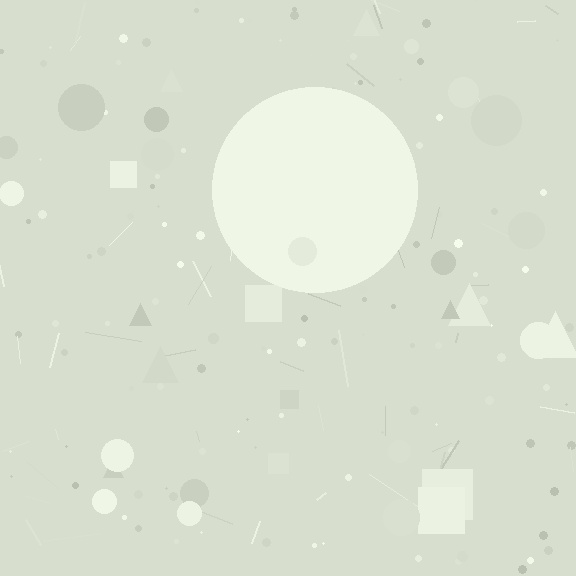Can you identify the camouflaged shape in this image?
The camouflaged shape is a circle.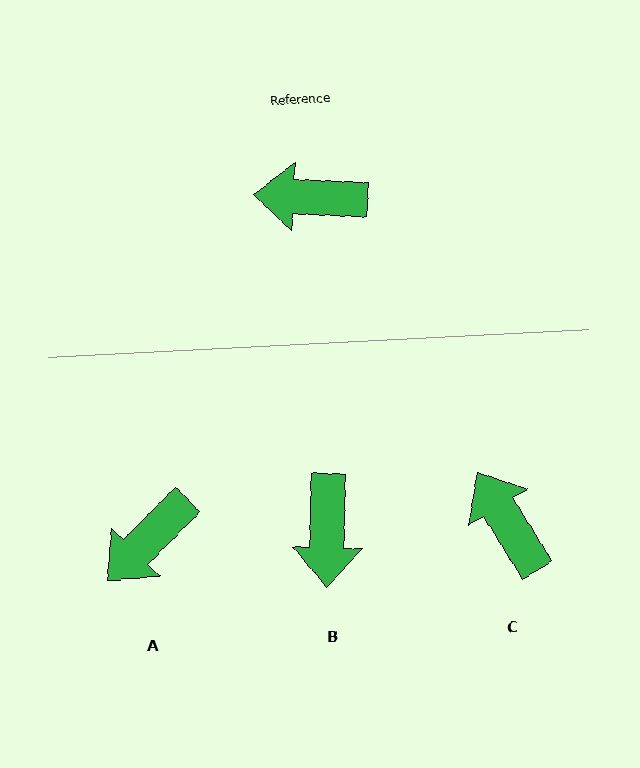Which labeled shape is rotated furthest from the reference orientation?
B, about 91 degrees away.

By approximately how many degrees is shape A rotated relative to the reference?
Approximately 48 degrees counter-clockwise.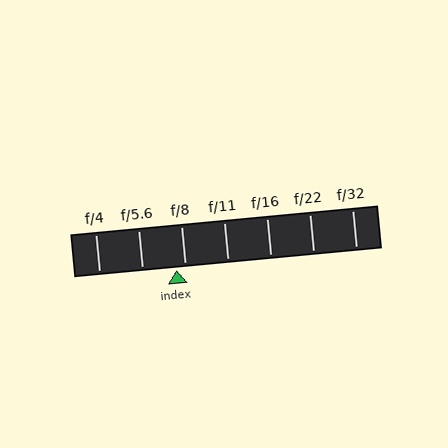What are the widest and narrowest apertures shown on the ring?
The widest aperture shown is f/4 and the narrowest is f/32.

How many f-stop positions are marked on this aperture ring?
There are 7 f-stop positions marked.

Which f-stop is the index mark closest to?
The index mark is closest to f/8.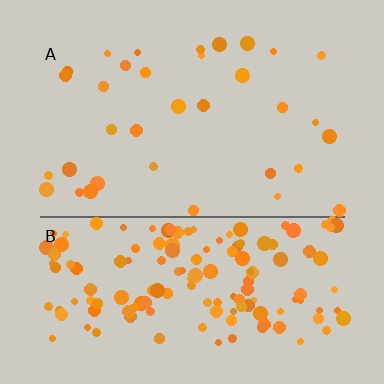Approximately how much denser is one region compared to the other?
Approximately 4.4× — region B over region A.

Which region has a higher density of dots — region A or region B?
B (the bottom).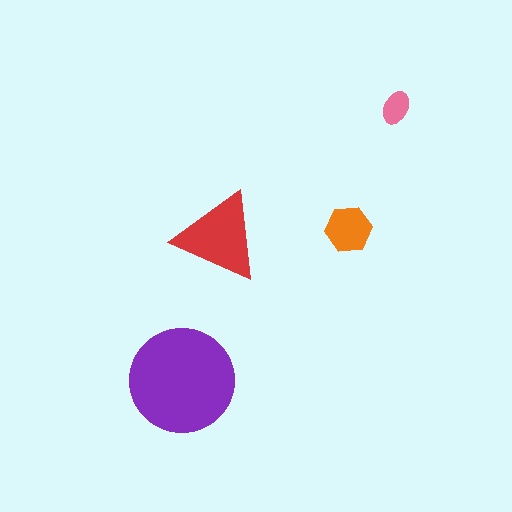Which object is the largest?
The purple circle.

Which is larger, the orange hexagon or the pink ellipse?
The orange hexagon.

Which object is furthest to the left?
The purple circle is leftmost.